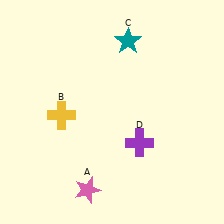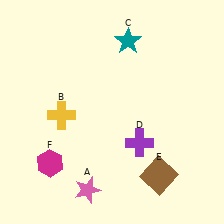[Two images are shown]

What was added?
A brown square (E), a magenta hexagon (F) were added in Image 2.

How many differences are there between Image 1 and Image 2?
There are 2 differences between the two images.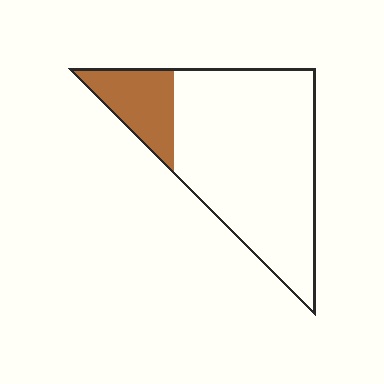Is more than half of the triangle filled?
No.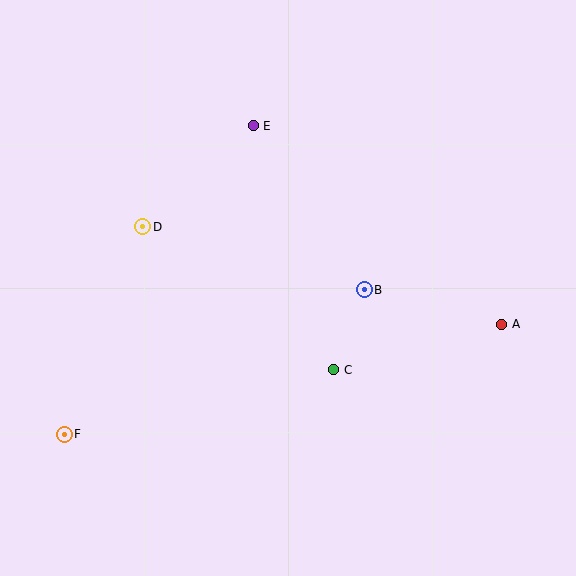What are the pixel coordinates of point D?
Point D is at (143, 227).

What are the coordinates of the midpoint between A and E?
The midpoint between A and E is at (378, 225).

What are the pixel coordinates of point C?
Point C is at (334, 370).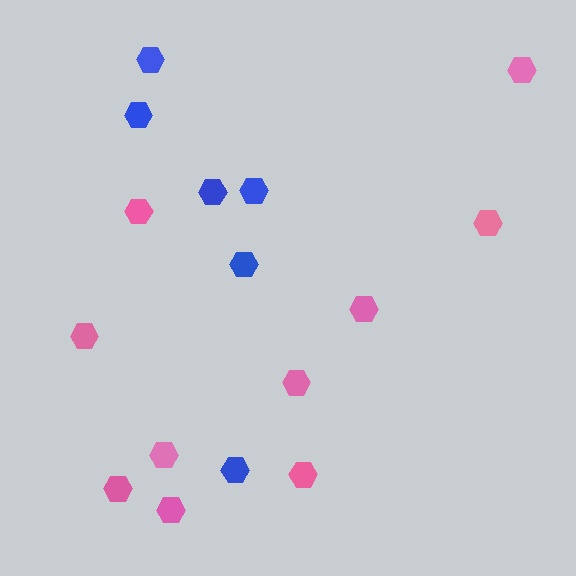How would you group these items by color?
There are 2 groups: one group of blue hexagons (6) and one group of pink hexagons (10).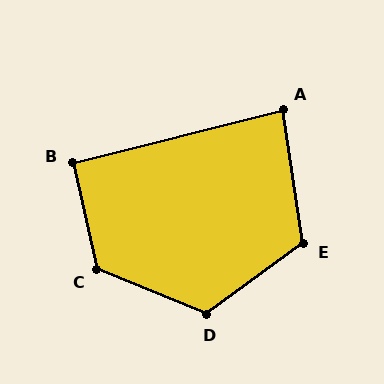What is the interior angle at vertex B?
Approximately 91 degrees (approximately right).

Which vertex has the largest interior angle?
C, at approximately 125 degrees.